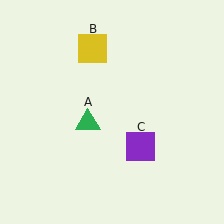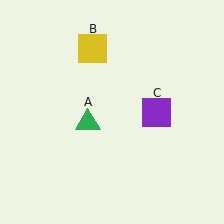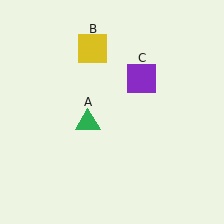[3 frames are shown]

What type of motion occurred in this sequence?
The purple square (object C) rotated counterclockwise around the center of the scene.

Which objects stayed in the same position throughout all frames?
Green triangle (object A) and yellow square (object B) remained stationary.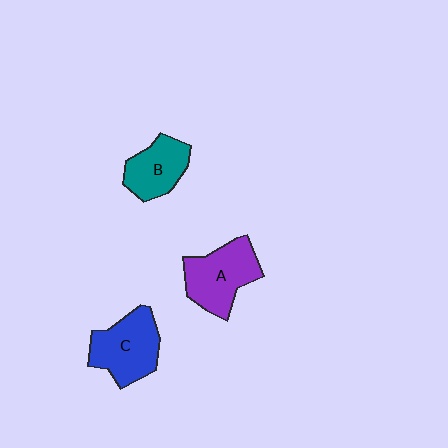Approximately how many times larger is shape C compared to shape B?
Approximately 1.3 times.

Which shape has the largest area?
Shape A (purple).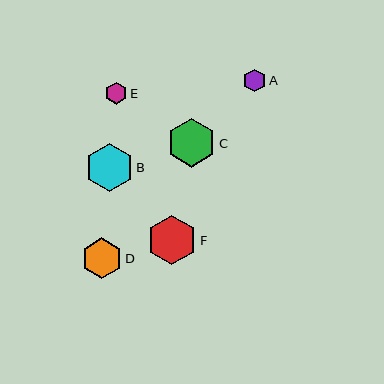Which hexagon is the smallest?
Hexagon E is the smallest with a size of approximately 22 pixels.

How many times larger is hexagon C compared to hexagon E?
Hexagon C is approximately 2.2 times the size of hexagon E.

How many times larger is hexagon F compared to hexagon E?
Hexagon F is approximately 2.3 times the size of hexagon E.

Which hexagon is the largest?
Hexagon F is the largest with a size of approximately 50 pixels.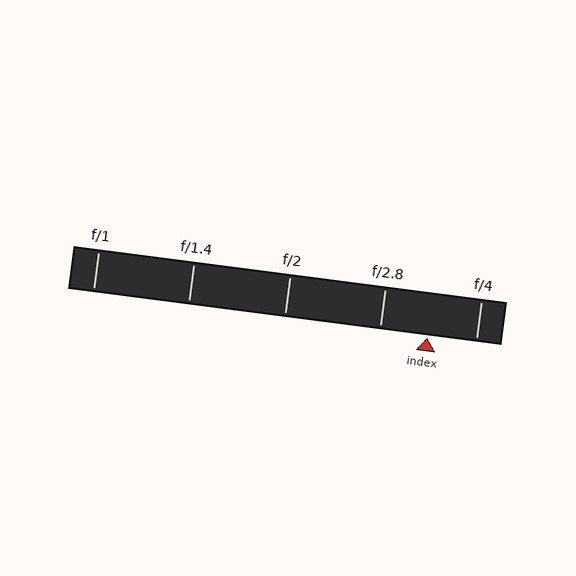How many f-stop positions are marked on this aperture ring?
There are 5 f-stop positions marked.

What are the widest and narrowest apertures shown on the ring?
The widest aperture shown is f/1 and the narrowest is f/4.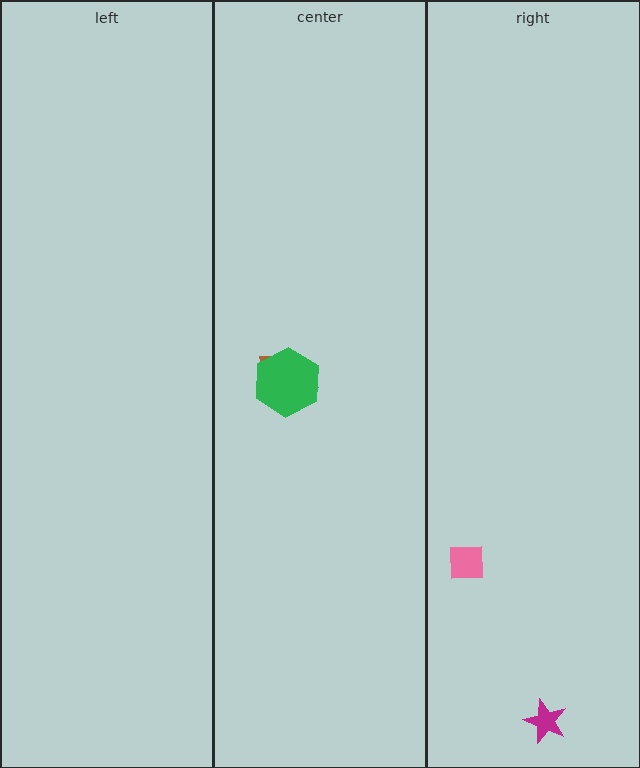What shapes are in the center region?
The brown arrow, the green hexagon.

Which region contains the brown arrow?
The center region.